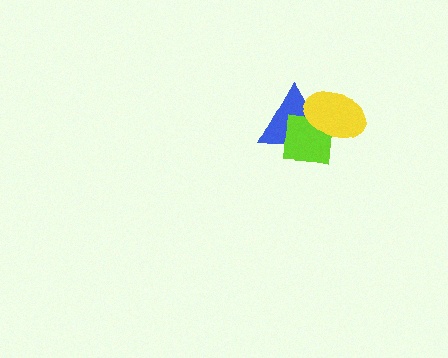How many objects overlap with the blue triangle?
2 objects overlap with the blue triangle.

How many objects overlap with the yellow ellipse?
2 objects overlap with the yellow ellipse.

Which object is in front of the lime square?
The yellow ellipse is in front of the lime square.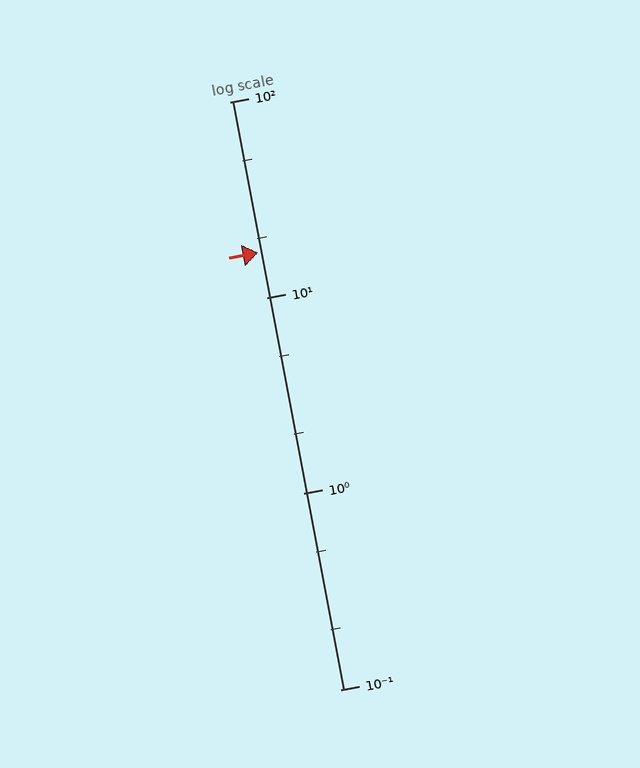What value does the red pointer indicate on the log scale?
The pointer indicates approximately 17.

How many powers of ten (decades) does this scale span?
The scale spans 3 decades, from 0.1 to 100.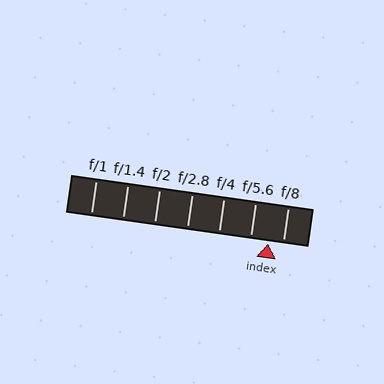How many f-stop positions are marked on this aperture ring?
There are 7 f-stop positions marked.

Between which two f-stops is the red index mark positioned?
The index mark is between f/5.6 and f/8.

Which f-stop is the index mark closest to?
The index mark is closest to f/8.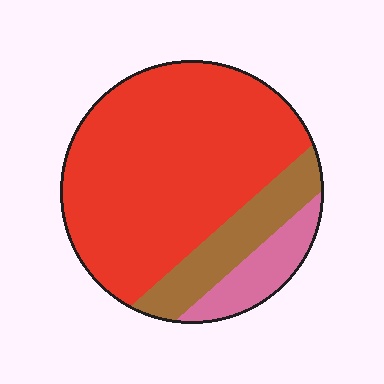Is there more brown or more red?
Red.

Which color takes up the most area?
Red, at roughly 70%.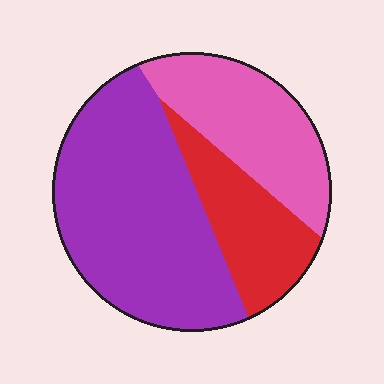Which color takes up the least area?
Red, at roughly 20%.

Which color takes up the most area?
Purple, at roughly 50%.